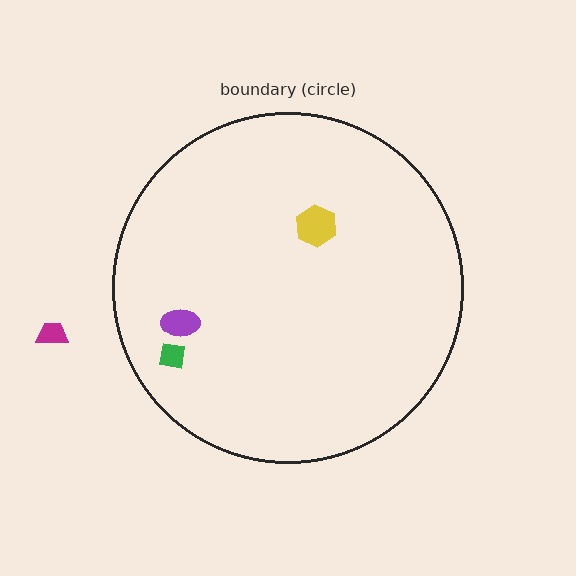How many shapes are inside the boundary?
3 inside, 1 outside.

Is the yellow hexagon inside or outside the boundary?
Inside.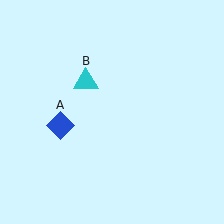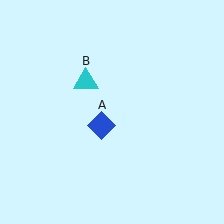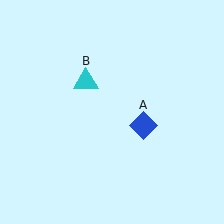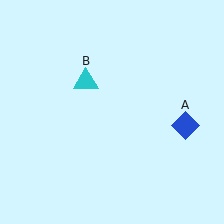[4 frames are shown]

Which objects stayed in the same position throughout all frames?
Cyan triangle (object B) remained stationary.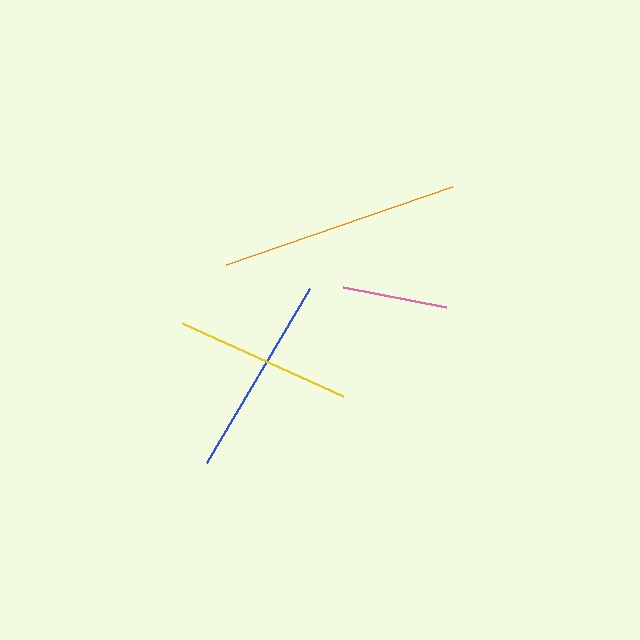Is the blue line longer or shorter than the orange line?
The orange line is longer than the blue line.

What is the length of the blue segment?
The blue segment is approximately 202 pixels long.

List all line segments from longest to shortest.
From longest to shortest: orange, blue, yellow, pink.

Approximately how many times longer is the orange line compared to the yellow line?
The orange line is approximately 1.4 times the length of the yellow line.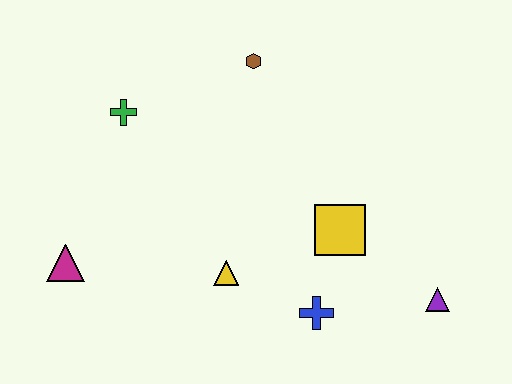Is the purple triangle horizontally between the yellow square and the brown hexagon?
No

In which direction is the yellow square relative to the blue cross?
The yellow square is above the blue cross.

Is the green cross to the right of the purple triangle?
No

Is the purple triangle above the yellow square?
No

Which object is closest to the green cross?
The brown hexagon is closest to the green cross.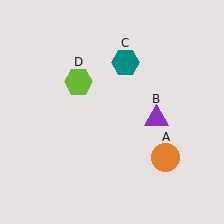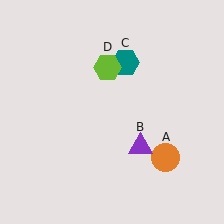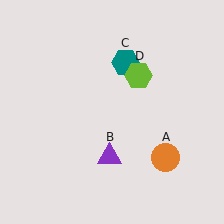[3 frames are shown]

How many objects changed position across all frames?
2 objects changed position: purple triangle (object B), lime hexagon (object D).